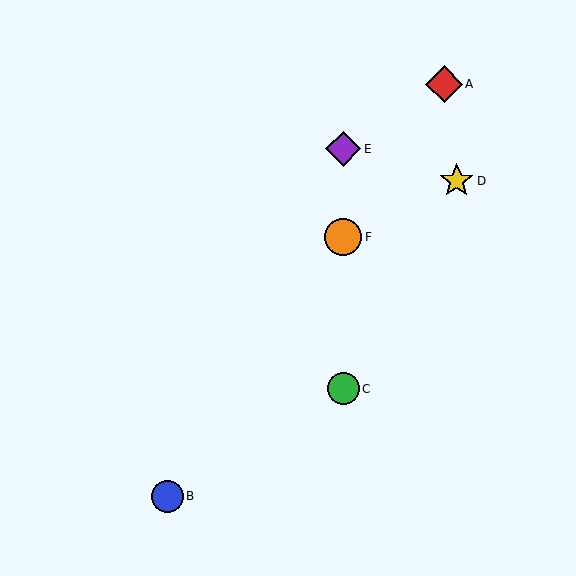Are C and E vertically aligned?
Yes, both are at x≈343.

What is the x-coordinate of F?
Object F is at x≈343.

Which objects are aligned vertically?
Objects C, E, F are aligned vertically.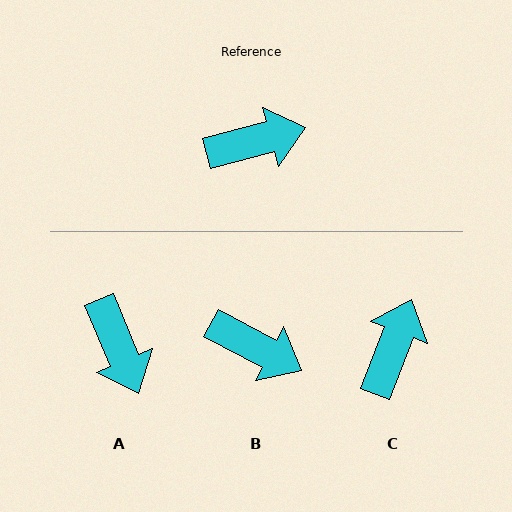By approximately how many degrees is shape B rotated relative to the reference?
Approximately 42 degrees clockwise.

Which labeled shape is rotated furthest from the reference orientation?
A, about 82 degrees away.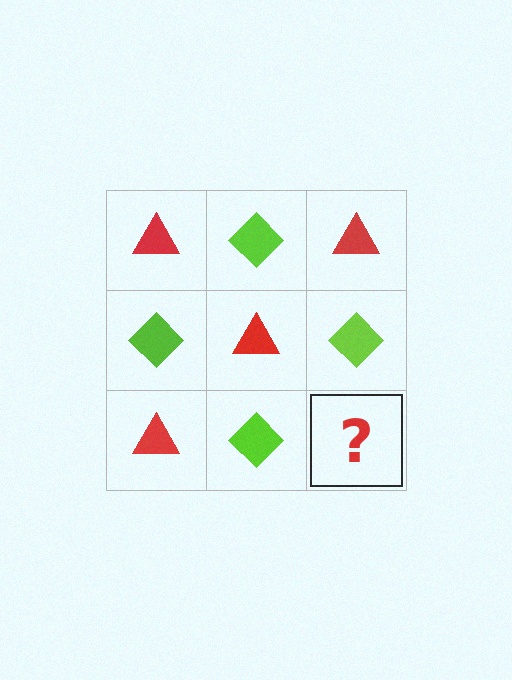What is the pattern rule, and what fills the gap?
The rule is that it alternates red triangle and lime diamond in a checkerboard pattern. The gap should be filled with a red triangle.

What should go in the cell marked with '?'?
The missing cell should contain a red triangle.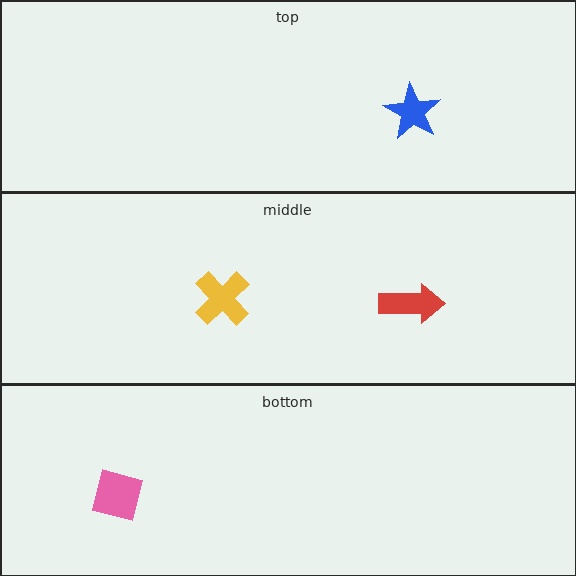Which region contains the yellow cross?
The middle region.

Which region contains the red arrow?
The middle region.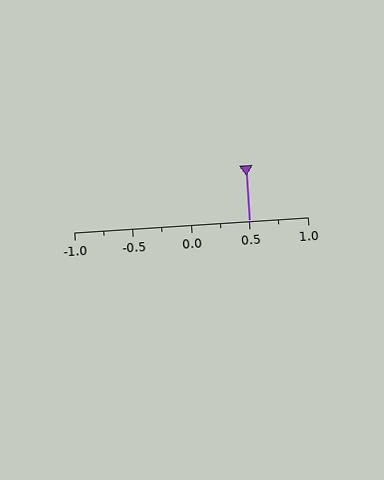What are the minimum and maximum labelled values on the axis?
The axis runs from -1.0 to 1.0.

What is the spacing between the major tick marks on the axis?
The major ticks are spaced 0.5 apart.